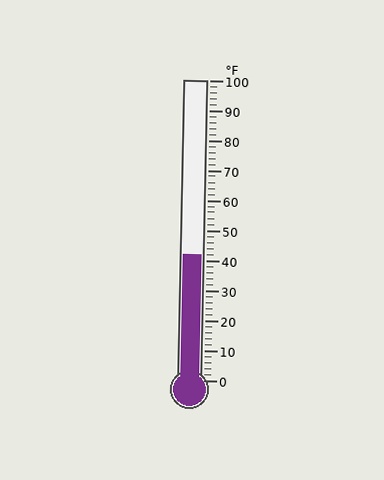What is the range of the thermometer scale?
The thermometer scale ranges from 0°F to 100°F.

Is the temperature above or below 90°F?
The temperature is below 90°F.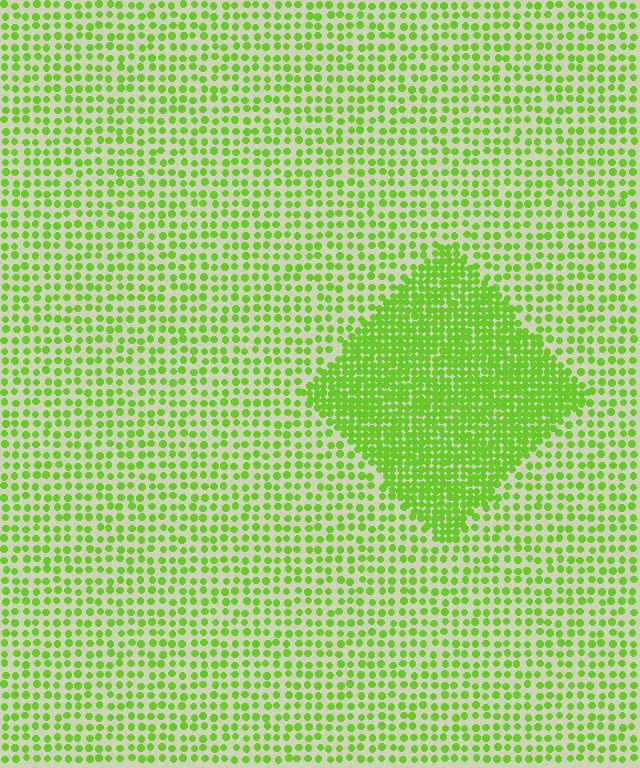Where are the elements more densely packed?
The elements are more densely packed inside the diamond boundary.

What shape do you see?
I see a diamond.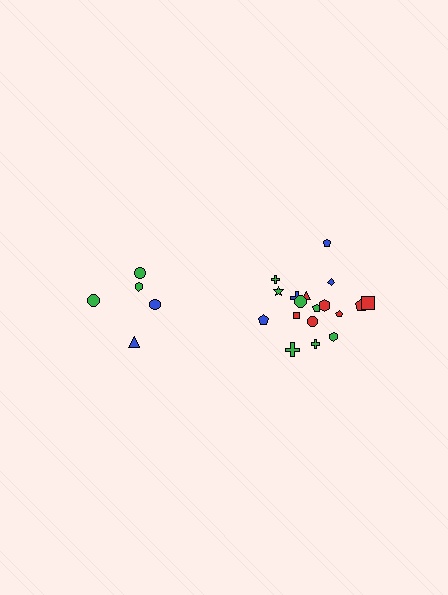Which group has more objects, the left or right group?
The right group.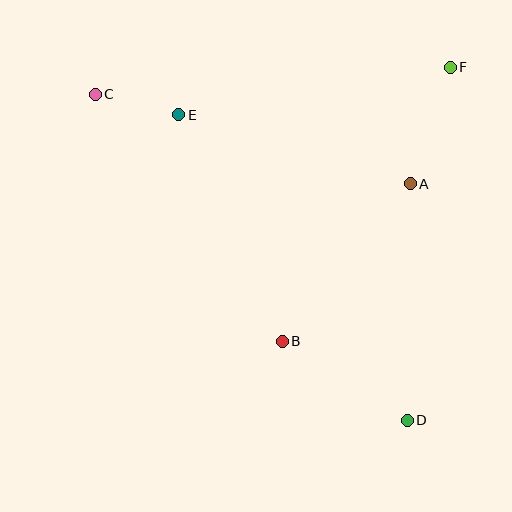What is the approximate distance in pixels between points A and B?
The distance between A and B is approximately 203 pixels.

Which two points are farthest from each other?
Points C and D are farthest from each other.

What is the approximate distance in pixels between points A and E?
The distance between A and E is approximately 242 pixels.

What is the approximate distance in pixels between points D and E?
The distance between D and E is approximately 382 pixels.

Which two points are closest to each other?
Points C and E are closest to each other.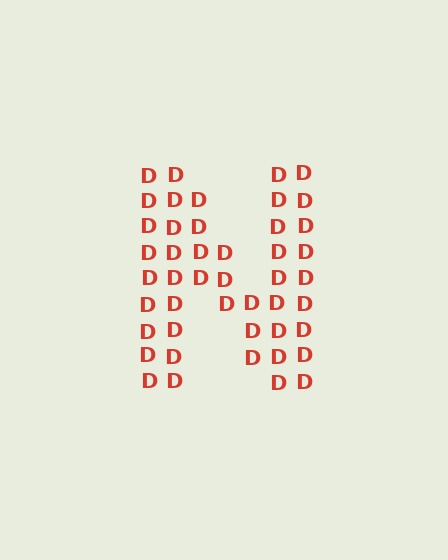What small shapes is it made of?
It is made of small letter D's.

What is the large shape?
The large shape is the letter N.